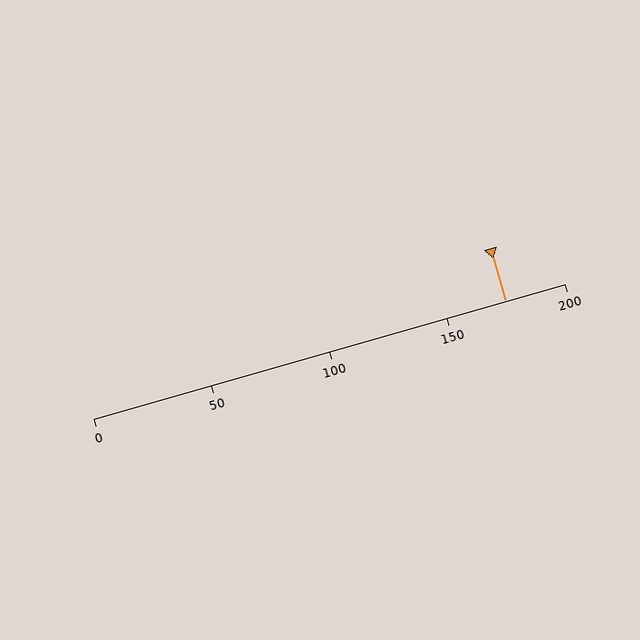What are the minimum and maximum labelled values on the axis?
The axis runs from 0 to 200.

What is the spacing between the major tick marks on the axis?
The major ticks are spaced 50 apart.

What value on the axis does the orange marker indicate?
The marker indicates approximately 175.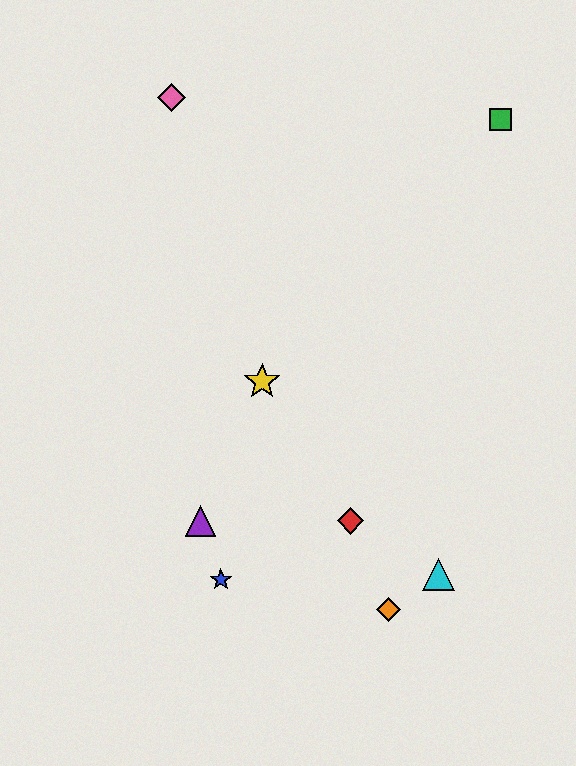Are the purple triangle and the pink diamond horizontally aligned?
No, the purple triangle is at y≈521 and the pink diamond is at y≈98.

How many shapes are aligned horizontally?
2 shapes (the red diamond, the purple triangle) are aligned horizontally.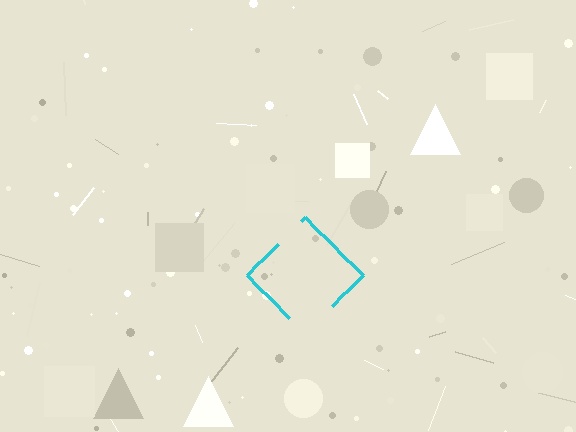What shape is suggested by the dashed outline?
The dashed outline suggests a diamond.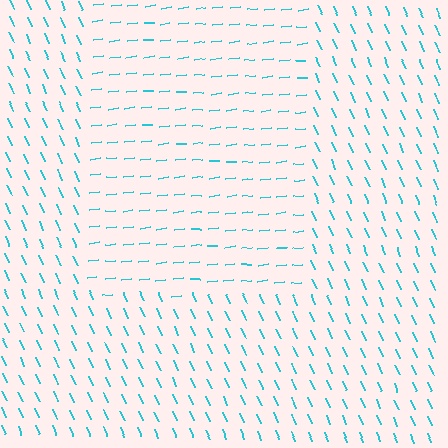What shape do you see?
I see a rectangle.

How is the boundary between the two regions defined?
The boundary is defined purely by a change in line orientation (approximately 72 degrees difference). All lines are the same color and thickness.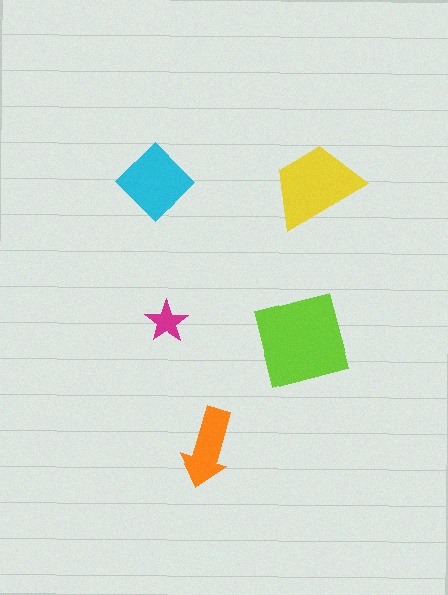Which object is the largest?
The lime square.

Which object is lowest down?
The orange arrow is bottommost.